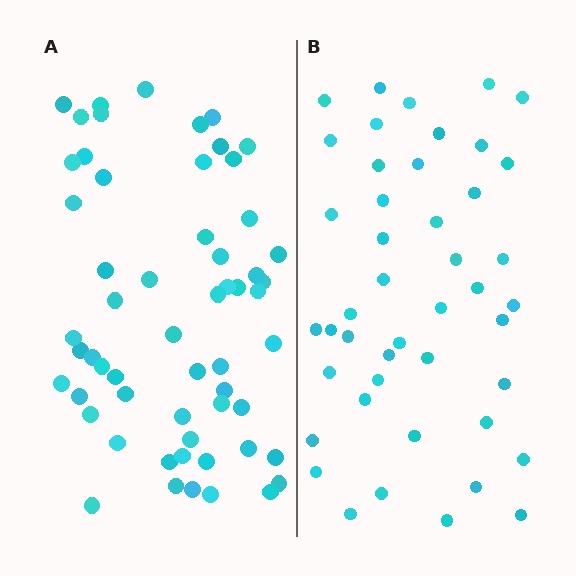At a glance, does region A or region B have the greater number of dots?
Region A (the left region) has more dots.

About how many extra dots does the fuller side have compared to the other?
Region A has approximately 15 more dots than region B.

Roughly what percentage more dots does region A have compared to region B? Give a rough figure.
About 30% more.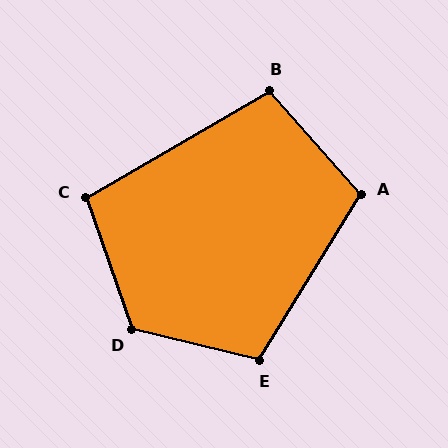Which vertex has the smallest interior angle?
C, at approximately 101 degrees.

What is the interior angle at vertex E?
Approximately 108 degrees (obtuse).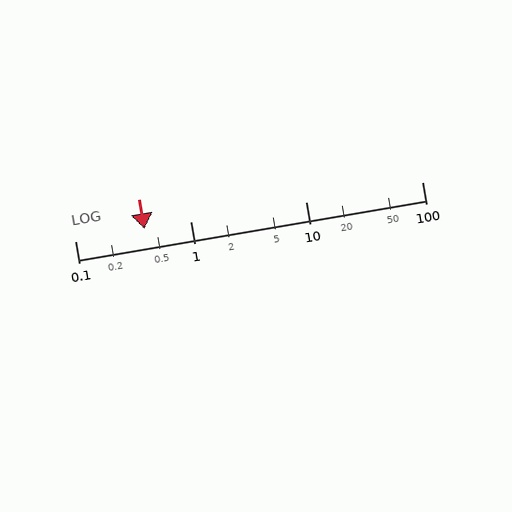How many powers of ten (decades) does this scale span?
The scale spans 3 decades, from 0.1 to 100.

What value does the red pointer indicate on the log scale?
The pointer indicates approximately 0.4.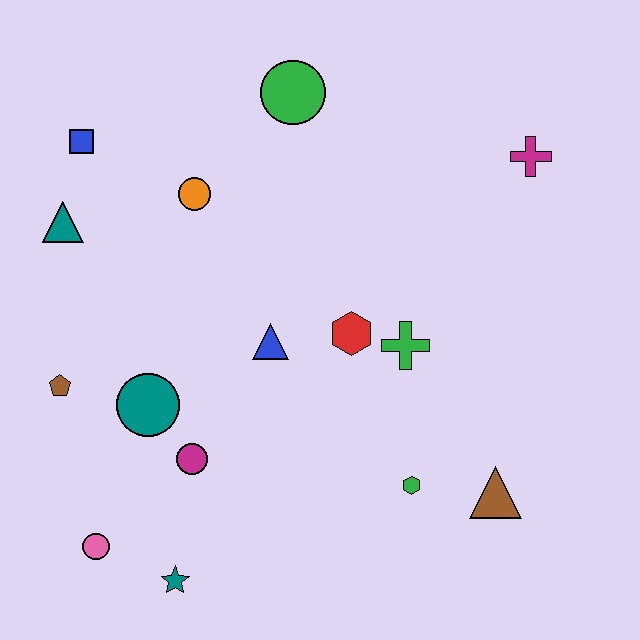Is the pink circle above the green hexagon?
No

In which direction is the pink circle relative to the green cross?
The pink circle is to the left of the green cross.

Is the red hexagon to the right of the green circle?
Yes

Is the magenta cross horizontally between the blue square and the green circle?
No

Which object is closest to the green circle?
The orange circle is closest to the green circle.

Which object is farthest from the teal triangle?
The brown triangle is farthest from the teal triangle.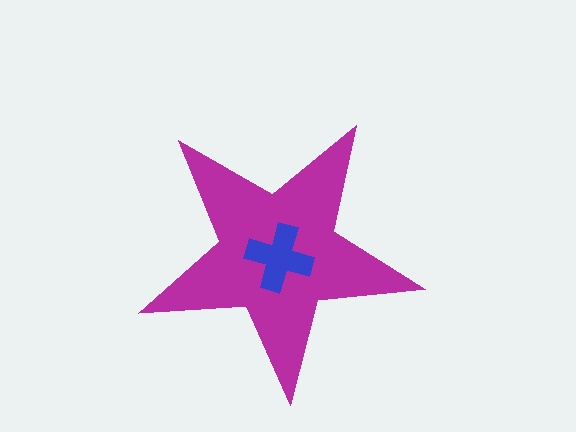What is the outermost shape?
The magenta star.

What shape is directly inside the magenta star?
The blue cross.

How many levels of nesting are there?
2.